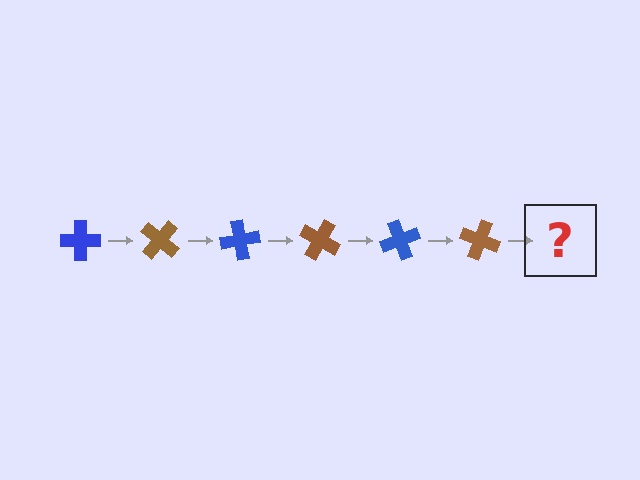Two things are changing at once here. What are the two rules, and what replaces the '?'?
The two rules are that it rotates 40 degrees each step and the color cycles through blue and brown. The '?' should be a blue cross, rotated 240 degrees from the start.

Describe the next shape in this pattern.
It should be a blue cross, rotated 240 degrees from the start.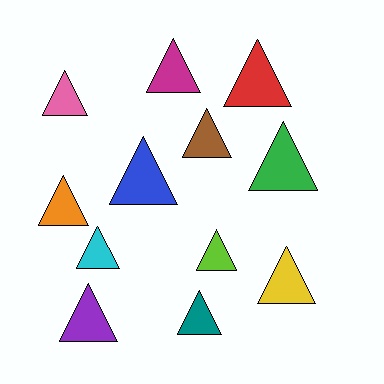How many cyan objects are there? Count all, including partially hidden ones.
There is 1 cyan object.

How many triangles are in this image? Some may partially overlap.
There are 12 triangles.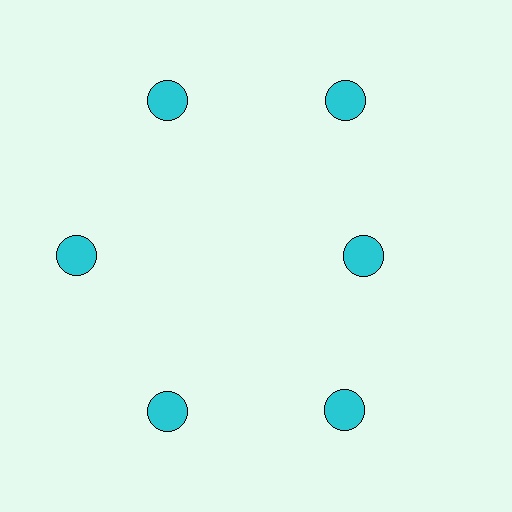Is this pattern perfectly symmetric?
No. The 6 cyan circles are arranged in a ring, but one element near the 3 o'clock position is pulled inward toward the center, breaking the 6-fold rotational symmetry.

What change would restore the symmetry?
The symmetry would be restored by moving it outward, back onto the ring so that all 6 circles sit at equal angles and equal distance from the center.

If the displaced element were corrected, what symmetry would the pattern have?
It would have 6-fold rotational symmetry — the pattern would map onto itself every 60 degrees.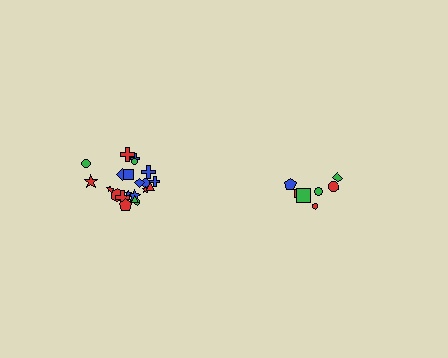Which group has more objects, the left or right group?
The left group.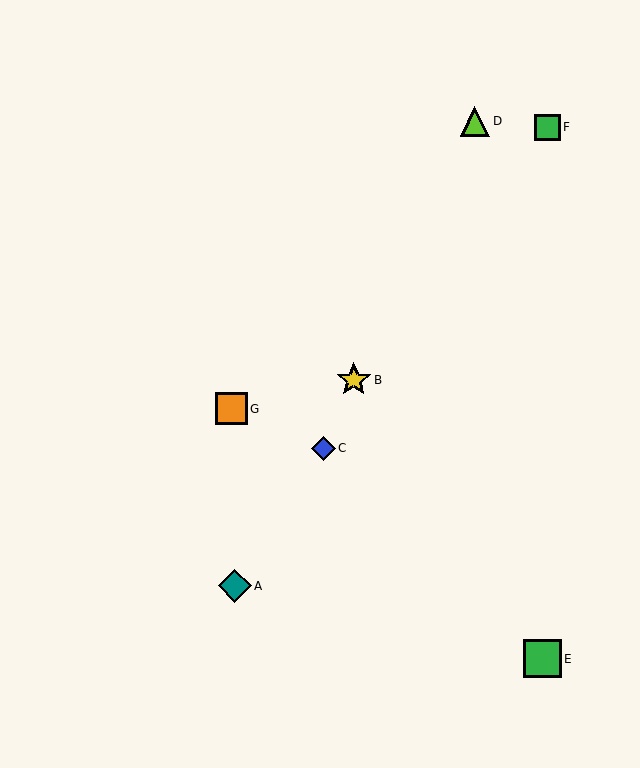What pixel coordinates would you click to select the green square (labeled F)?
Click at (547, 127) to select the green square F.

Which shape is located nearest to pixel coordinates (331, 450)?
The blue diamond (labeled C) at (323, 448) is nearest to that location.